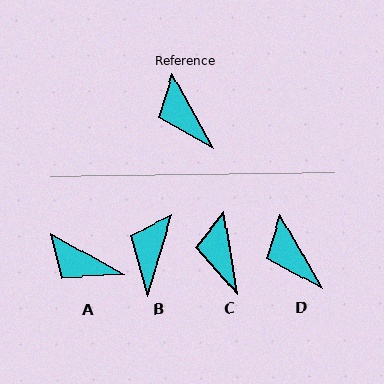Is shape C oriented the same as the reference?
No, it is off by about 20 degrees.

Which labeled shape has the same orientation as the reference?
D.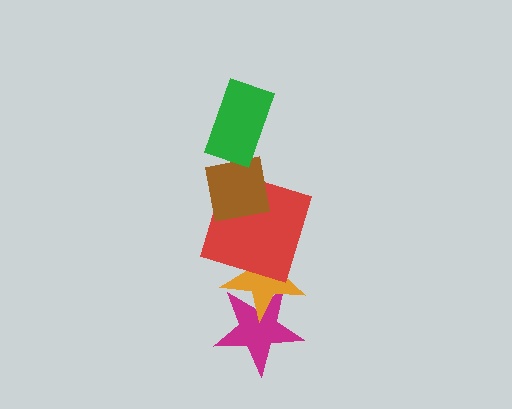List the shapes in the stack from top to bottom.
From top to bottom: the green rectangle, the brown square, the red square, the orange star, the magenta star.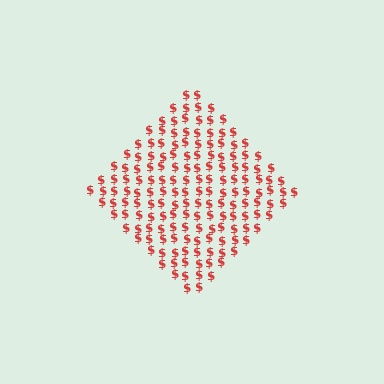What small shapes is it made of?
It is made of small dollar signs.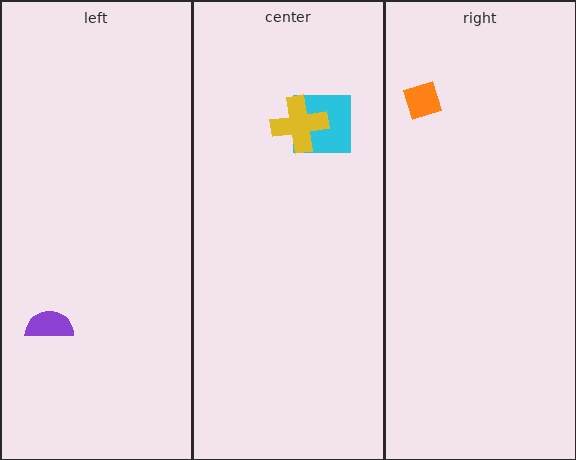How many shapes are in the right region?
1.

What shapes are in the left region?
The purple semicircle.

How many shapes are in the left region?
1.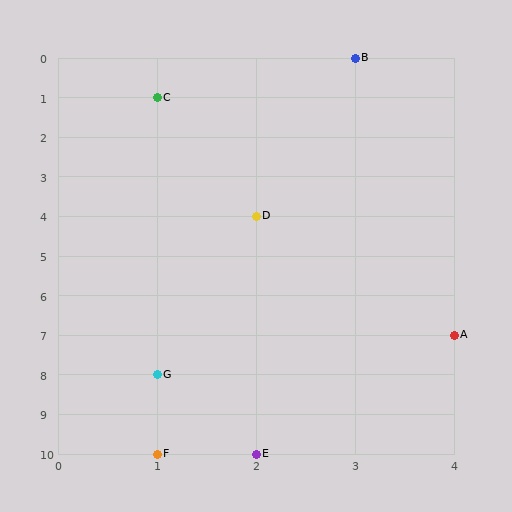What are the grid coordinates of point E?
Point E is at grid coordinates (2, 10).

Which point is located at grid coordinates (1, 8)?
Point G is at (1, 8).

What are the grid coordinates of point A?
Point A is at grid coordinates (4, 7).